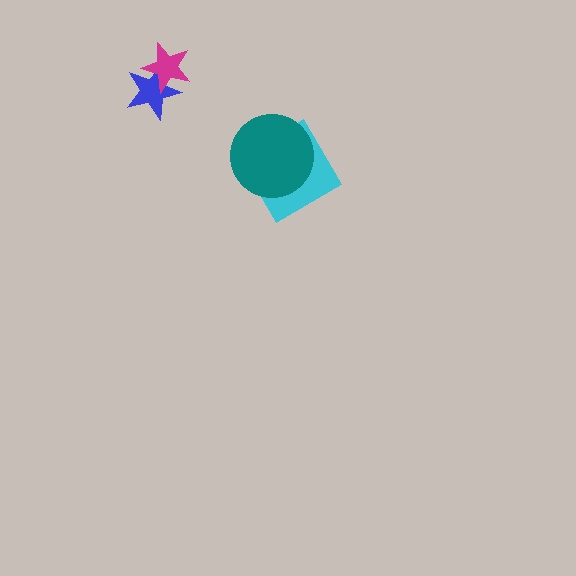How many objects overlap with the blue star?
1 object overlaps with the blue star.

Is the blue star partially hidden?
Yes, it is partially covered by another shape.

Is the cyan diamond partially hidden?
Yes, it is partially covered by another shape.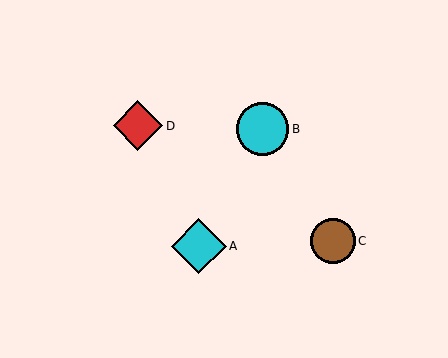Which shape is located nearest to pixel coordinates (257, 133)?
The cyan circle (labeled B) at (263, 129) is nearest to that location.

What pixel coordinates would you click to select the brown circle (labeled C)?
Click at (333, 241) to select the brown circle C.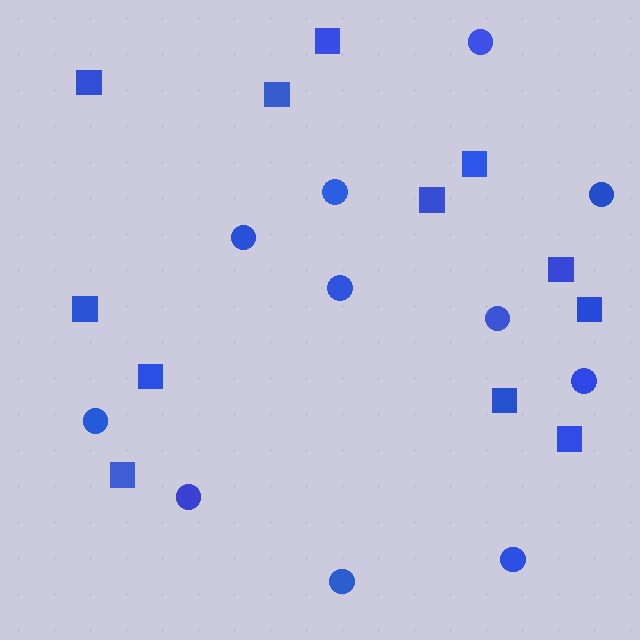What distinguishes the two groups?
There are 2 groups: one group of circles (11) and one group of squares (12).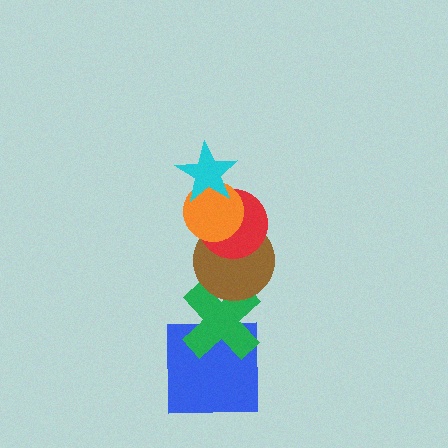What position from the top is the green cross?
The green cross is 5th from the top.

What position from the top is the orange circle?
The orange circle is 2nd from the top.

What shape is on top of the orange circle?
The cyan star is on top of the orange circle.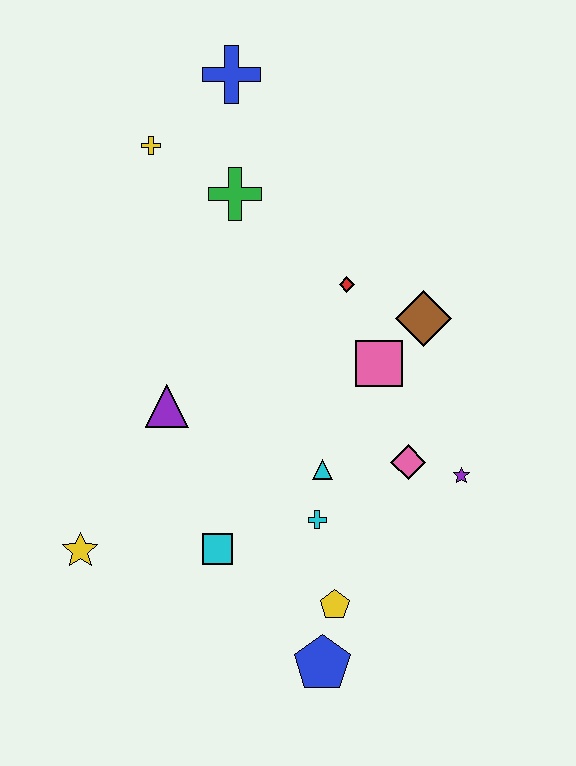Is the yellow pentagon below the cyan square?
Yes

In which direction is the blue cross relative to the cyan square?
The blue cross is above the cyan square.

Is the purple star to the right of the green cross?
Yes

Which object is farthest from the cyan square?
The blue cross is farthest from the cyan square.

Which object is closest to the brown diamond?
The pink square is closest to the brown diamond.